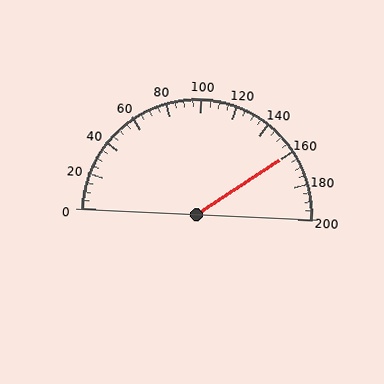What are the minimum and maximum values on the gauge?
The gauge ranges from 0 to 200.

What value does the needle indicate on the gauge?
The needle indicates approximately 160.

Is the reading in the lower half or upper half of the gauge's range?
The reading is in the upper half of the range (0 to 200).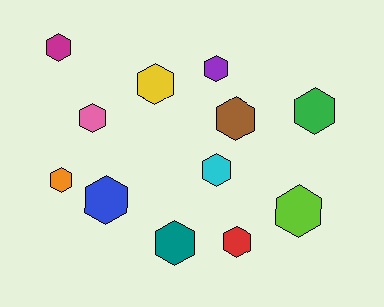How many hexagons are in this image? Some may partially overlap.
There are 12 hexagons.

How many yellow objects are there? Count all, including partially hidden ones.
There is 1 yellow object.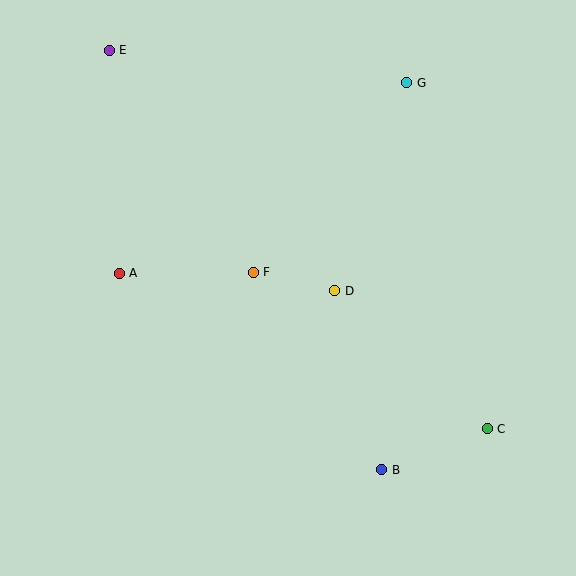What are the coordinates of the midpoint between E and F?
The midpoint between E and F is at (181, 161).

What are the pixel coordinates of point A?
Point A is at (119, 273).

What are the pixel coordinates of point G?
Point G is at (407, 83).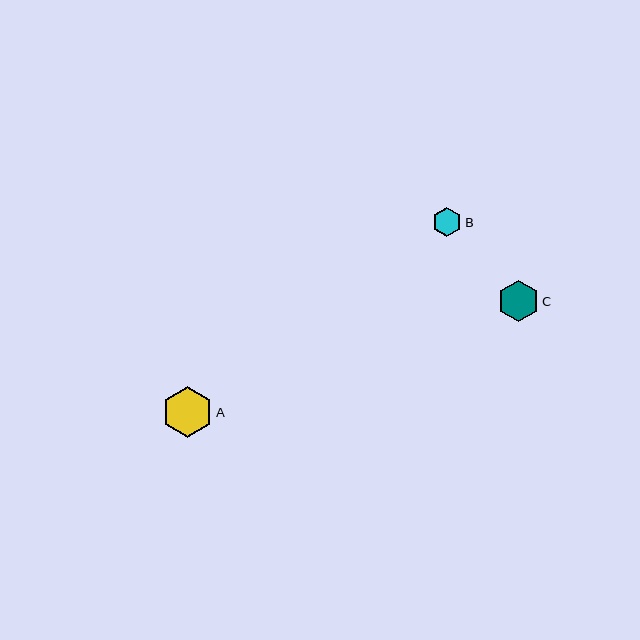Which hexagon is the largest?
Hexagon A is the largest with a size of approximately 51 pixels.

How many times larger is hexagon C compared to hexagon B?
Hexagon C is approximately 1.4 times the size of hexagon B.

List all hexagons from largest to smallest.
From largest to smallest: A, C, B.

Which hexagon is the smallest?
Hexagon B is the smallest with a size of approximately 30 pixels.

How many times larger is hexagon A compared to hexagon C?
Hexagon A is approximately 1.2 times the size of hexagon C.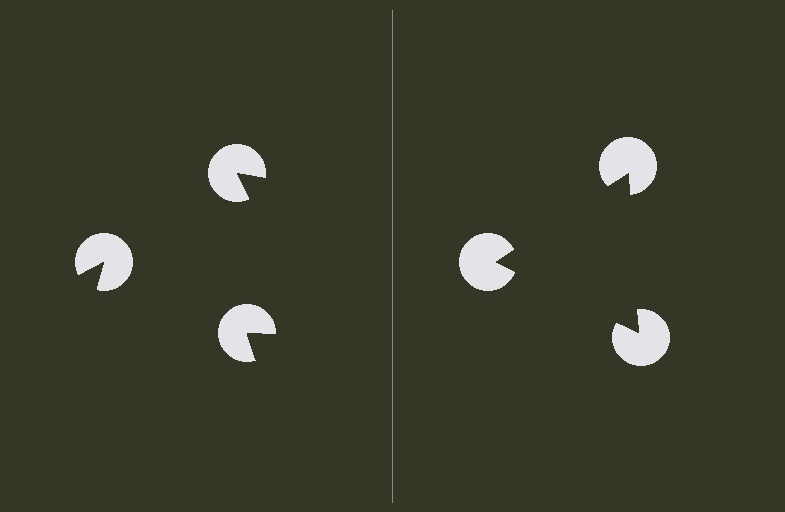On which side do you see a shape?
An illusory triangle appears on the right side. On the left side the wedge cuts are rotated, so no coherent shape forms.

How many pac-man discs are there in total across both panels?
6 — 3 on each side.